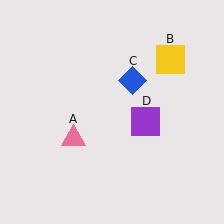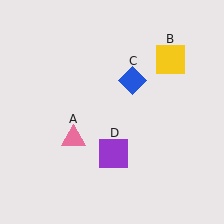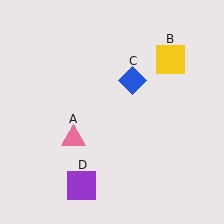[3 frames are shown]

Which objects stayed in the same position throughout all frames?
Pink triangle (object A) and yellow square (object B) and blue diamond (object C) remained stationary.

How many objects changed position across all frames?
1 object changed position: purple square (object D).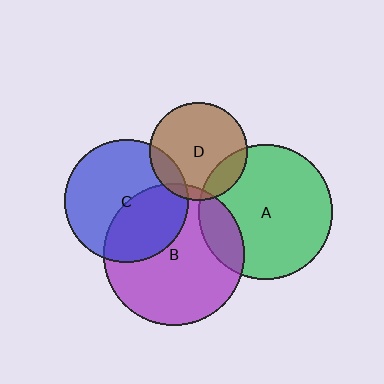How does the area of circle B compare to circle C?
Approximately 1.3 times.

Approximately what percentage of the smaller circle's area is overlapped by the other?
Approximately 40%.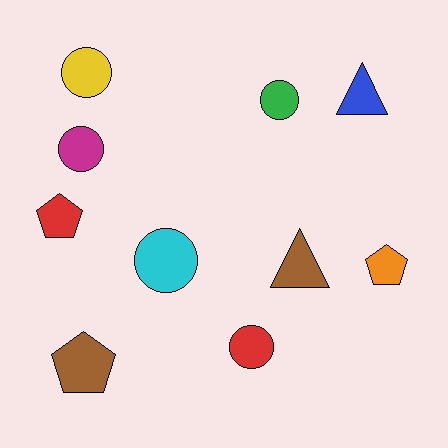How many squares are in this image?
There are no squares.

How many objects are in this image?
There are 10 objects.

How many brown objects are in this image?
There are 2 brown objects.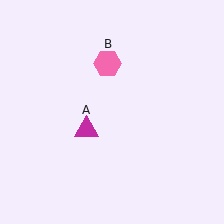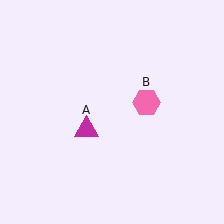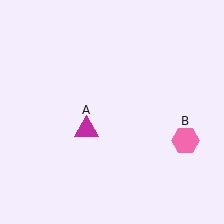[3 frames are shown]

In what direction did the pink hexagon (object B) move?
The pink hexagon (object B) moved down and to the right.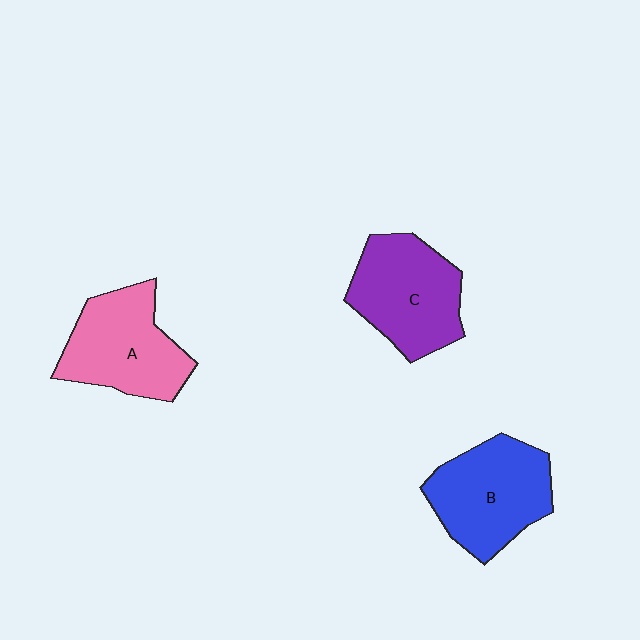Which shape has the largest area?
Shape B (blue).